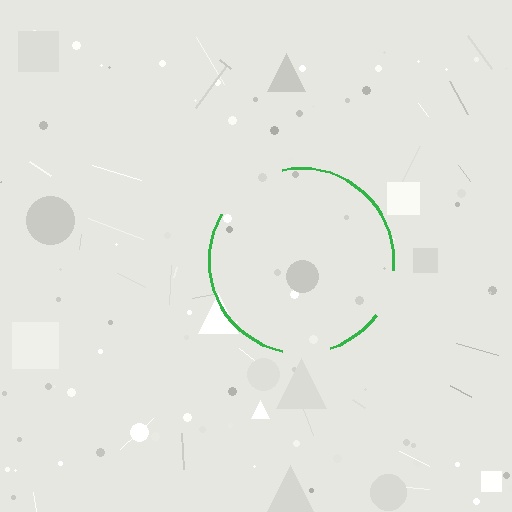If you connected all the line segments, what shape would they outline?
They would outline a circle.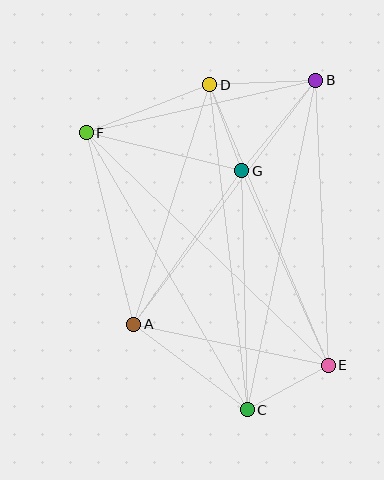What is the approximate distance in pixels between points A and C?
The distance between A and C is approximately 142 pixels.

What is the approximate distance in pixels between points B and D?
The distance between B and D is approximately 106 pixels.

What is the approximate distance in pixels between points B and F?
The distance between B and F is approximately 235 pixels.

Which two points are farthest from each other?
Points B and C are farthest from each other.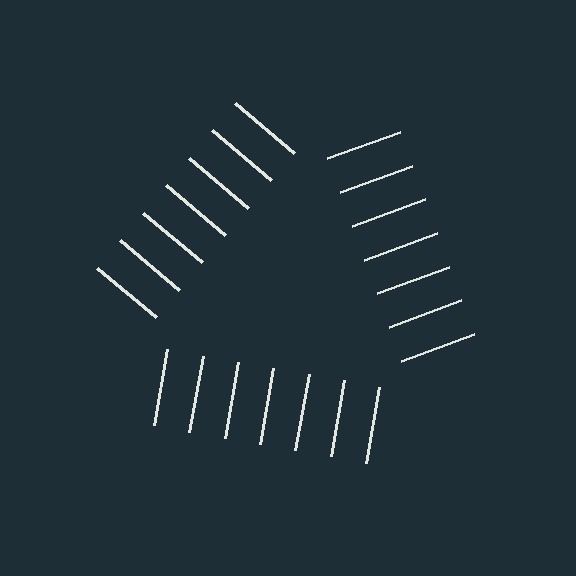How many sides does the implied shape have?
3 sides — the line-ends trace a triangle.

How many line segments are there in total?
21 — 7 along each of the 3 edges.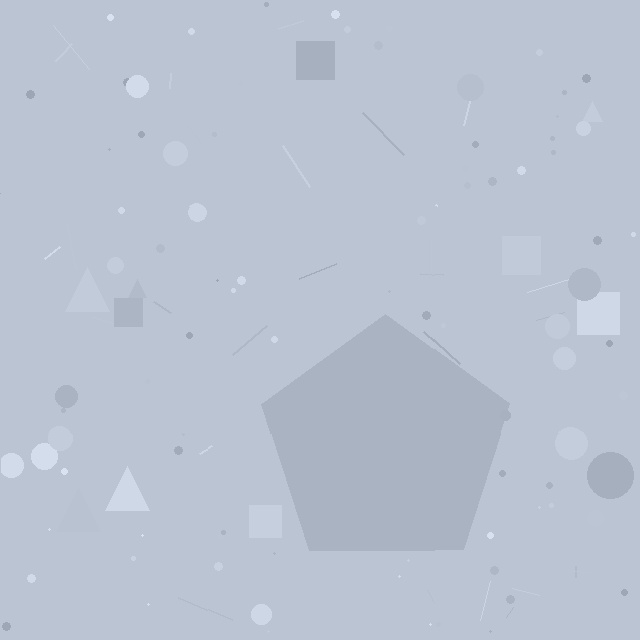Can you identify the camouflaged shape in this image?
The camouflaged shape is a pentagon.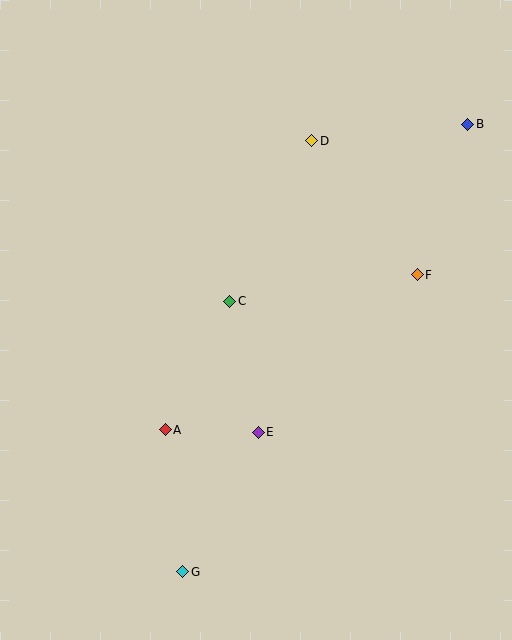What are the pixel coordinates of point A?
Point A is at (165, 430).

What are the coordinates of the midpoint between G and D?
The midpoint between G and D is at (247, 356).